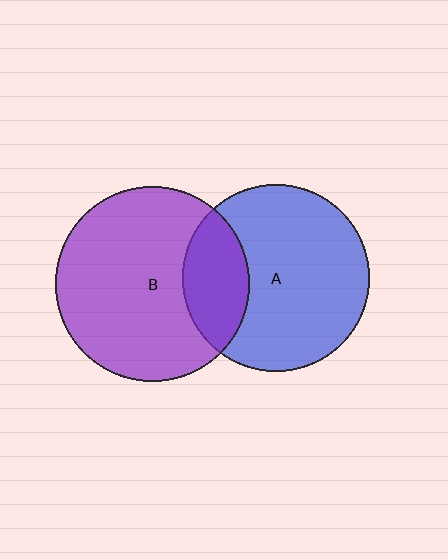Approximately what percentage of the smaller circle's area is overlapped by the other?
Approximately 25%.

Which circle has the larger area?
Circle B (purple).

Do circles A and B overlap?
Yes.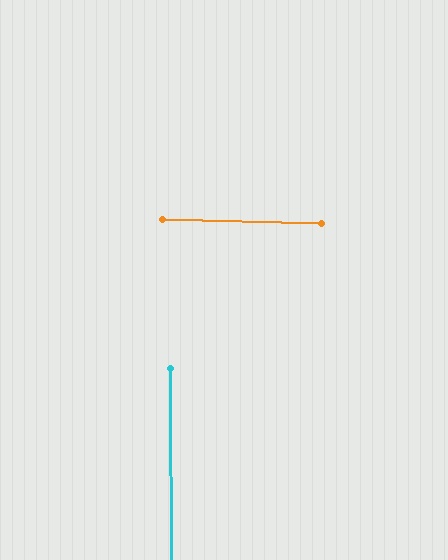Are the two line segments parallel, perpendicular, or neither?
Perpendicular — they meet at approximately 88°.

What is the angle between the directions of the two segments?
Approximately 88 degrees.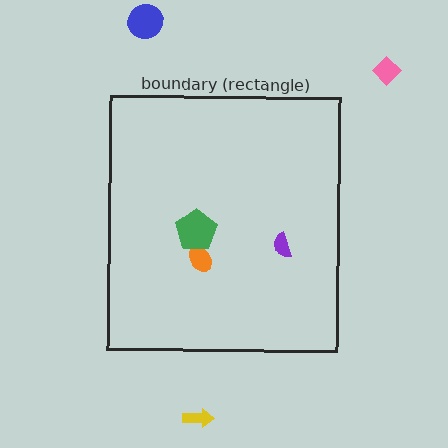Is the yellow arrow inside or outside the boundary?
Outside.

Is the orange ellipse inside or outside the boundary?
Inside.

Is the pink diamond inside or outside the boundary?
Outside.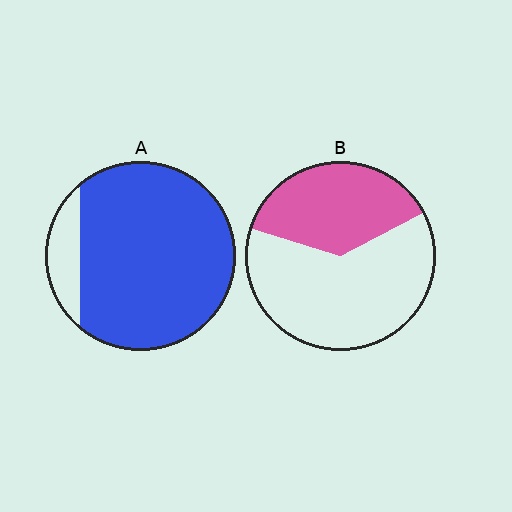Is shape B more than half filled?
No.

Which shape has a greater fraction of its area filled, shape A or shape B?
Shape A.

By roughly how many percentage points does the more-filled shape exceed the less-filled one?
By roughly 50 percentage points (A over B).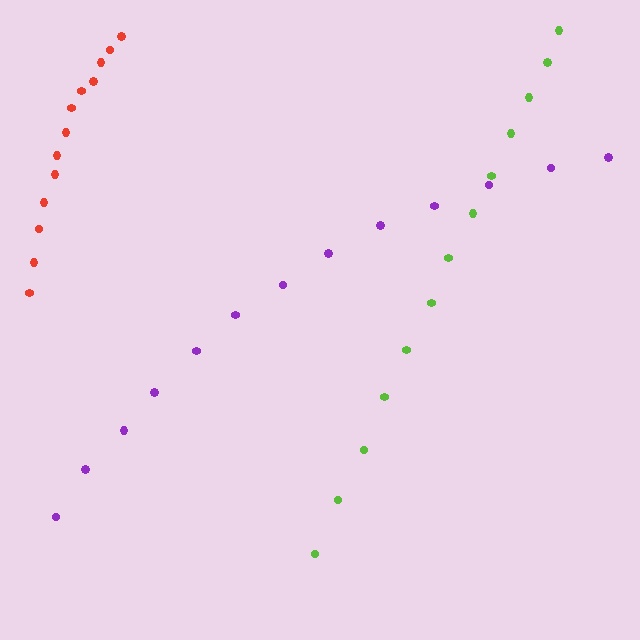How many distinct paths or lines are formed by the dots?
There are 3 distinct paths.